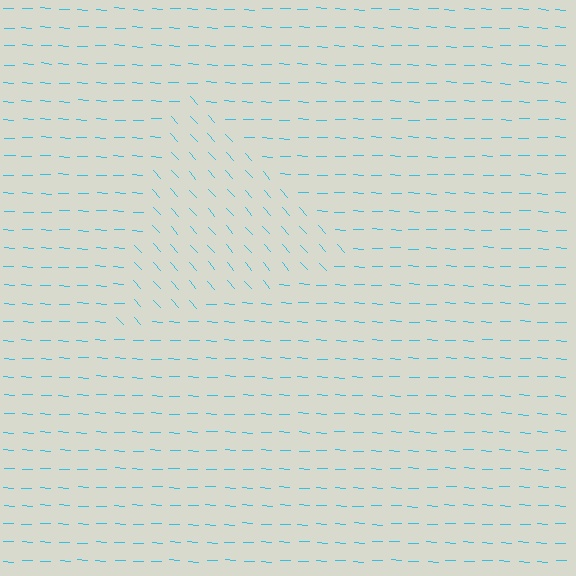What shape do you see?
I see a triangle.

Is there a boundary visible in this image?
Yes, there is a texture boundary formed by a change in line orientation.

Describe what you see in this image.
The image is filled with small cyan line segments. A triangle region in the image has lines oriented differently from the surrounding lines, creating a visible texture boundary.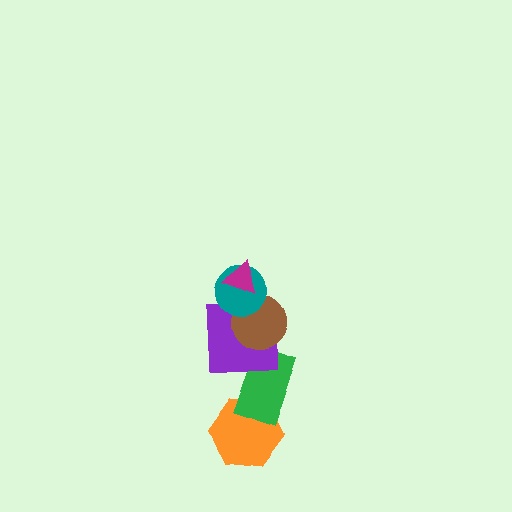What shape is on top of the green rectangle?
The purple square is on top of the green rectangle.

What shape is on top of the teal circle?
The magenta triangle is on top of the teal circle.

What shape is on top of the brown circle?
The teal circle is on top of the brown circle.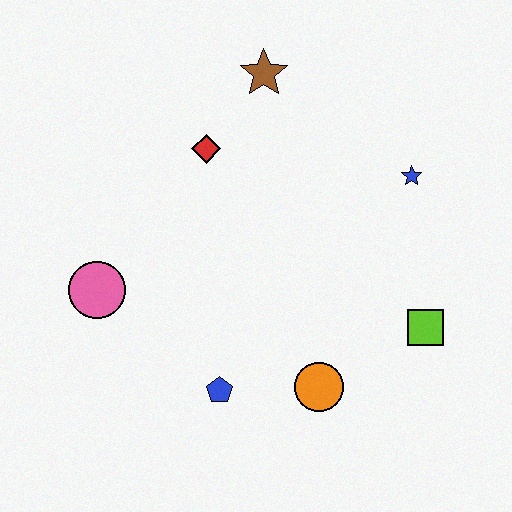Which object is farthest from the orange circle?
The brown star is farthest from the orange circle.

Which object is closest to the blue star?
The lime square is closest to the blue star.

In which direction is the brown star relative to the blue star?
The brown star is to the left of the blue star.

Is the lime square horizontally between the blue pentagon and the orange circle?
No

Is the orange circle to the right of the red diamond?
Yes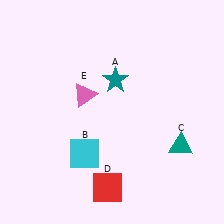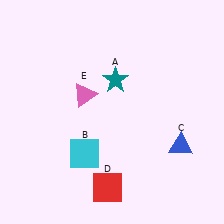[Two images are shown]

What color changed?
The triangle (C) changed from teal in Image 1 to blue in Image 2.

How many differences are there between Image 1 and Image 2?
There is 1 difference between the two images.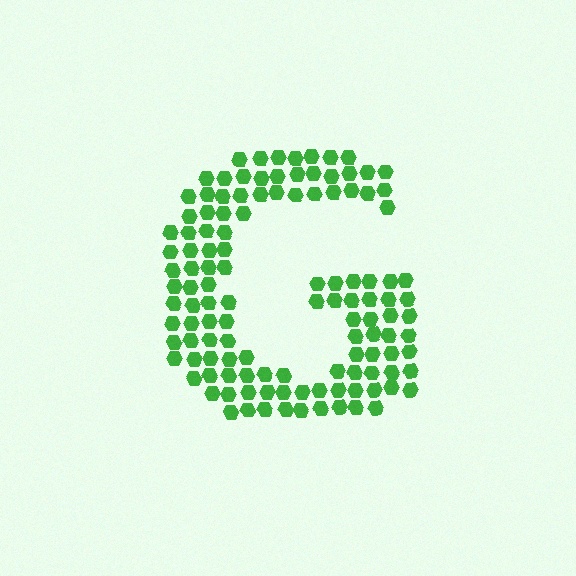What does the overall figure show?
The overall figure shows the letter G.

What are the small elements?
The small elements are hexagons.